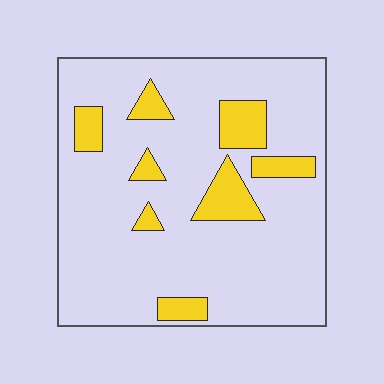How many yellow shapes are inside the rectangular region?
8.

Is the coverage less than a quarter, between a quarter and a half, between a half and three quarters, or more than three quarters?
Less than a quarter.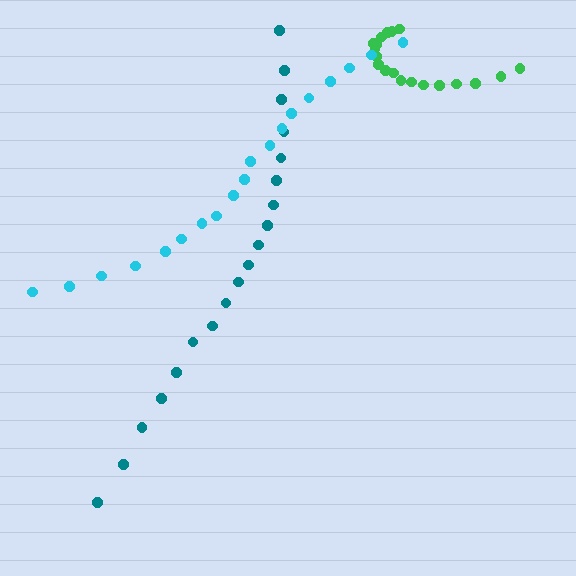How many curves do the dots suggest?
There are 3 distinct paths.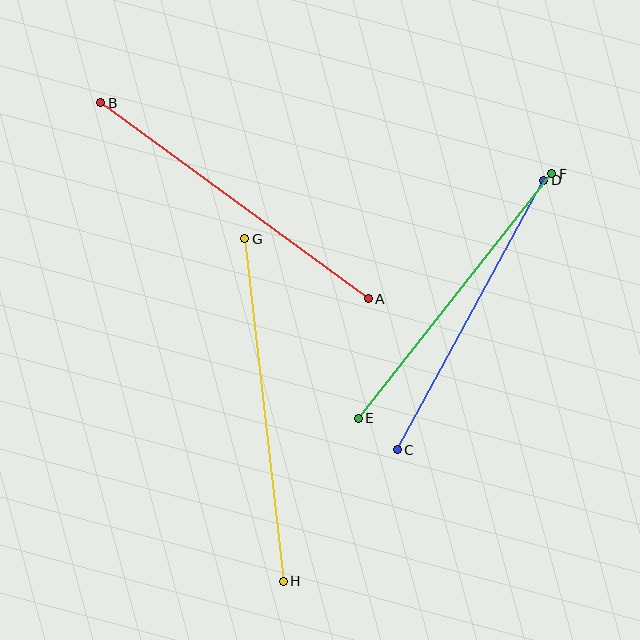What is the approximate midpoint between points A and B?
The midpoint is at approximately (235, 201) pixels.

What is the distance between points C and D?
The distance is approximately 307 pixels.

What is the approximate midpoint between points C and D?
The midpoint is at approximately (470, 315) pixels.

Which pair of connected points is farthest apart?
Points G and H are farthest apart.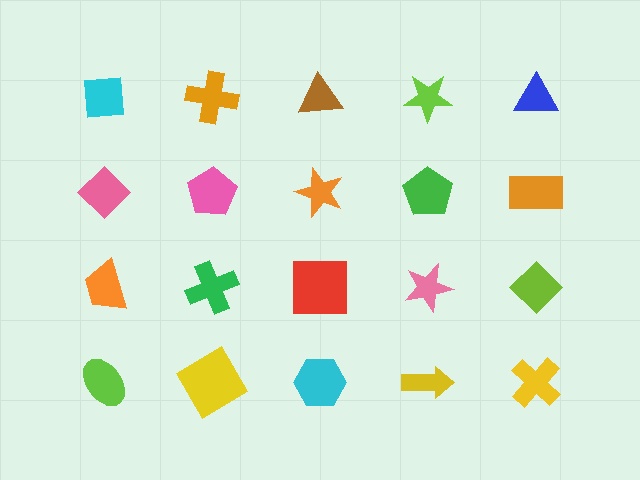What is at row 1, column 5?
A blue triangle.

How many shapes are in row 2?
5 shapes.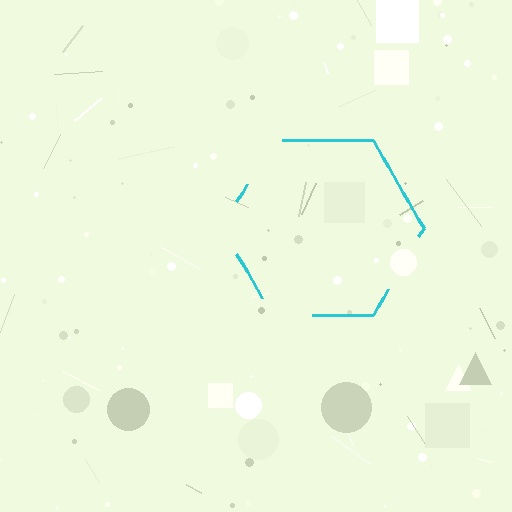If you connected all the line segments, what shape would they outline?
They would outline a hexagon.